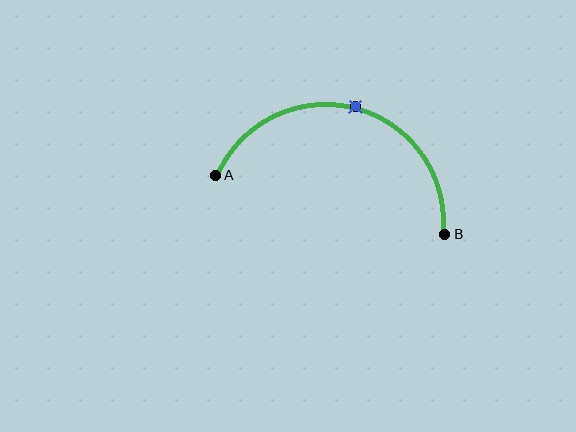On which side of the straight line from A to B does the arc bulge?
The arc bulges above the straight line connecting A and B.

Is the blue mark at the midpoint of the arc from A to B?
Yes. The blue mark lies on the arc at equal arc-length from both A and B — it is the arc midpoint.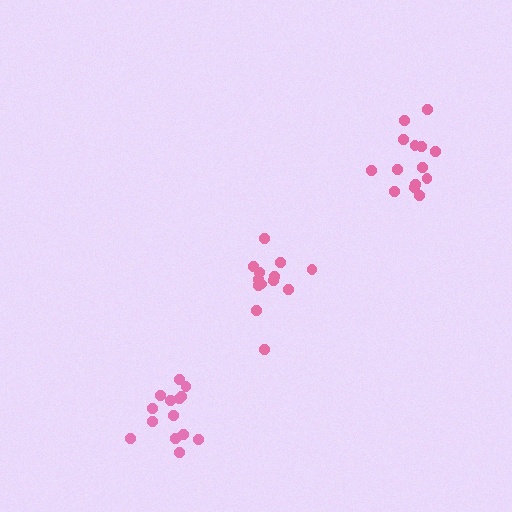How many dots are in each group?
Group 1: 13 dots, Group 2: 14 dots, Group 3: 14 dots (41 total).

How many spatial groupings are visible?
There are 3 spatial groupings.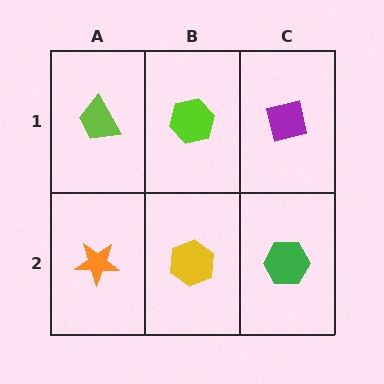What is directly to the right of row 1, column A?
A lime hexagon.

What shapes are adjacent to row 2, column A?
A lime trapezoid (row 1, column A), a yellow hexagon (row 2, column B).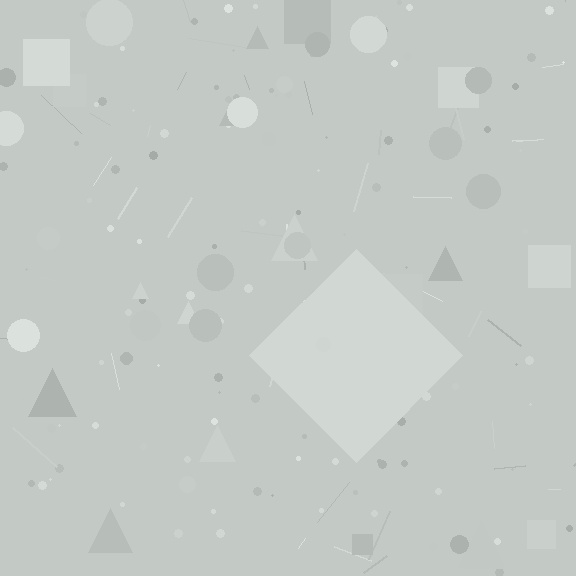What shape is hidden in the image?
A diamond is hidden in the image.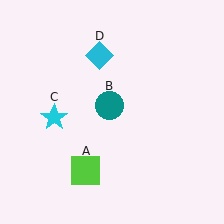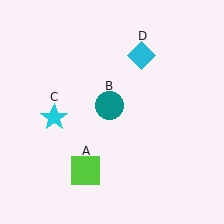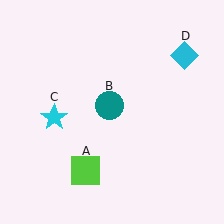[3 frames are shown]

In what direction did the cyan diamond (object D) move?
The cyan diamond (object D) moved right.